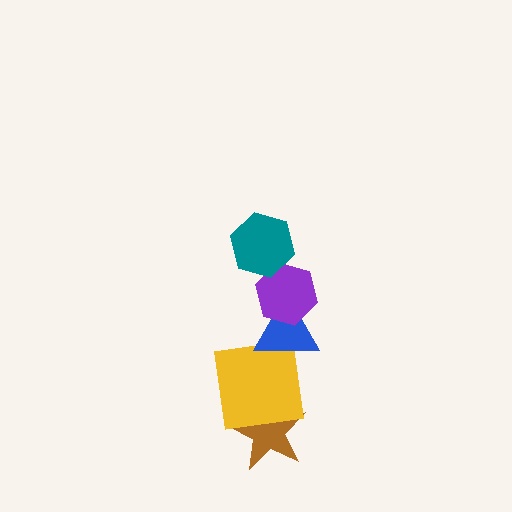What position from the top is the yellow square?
The yellow square is 4th from the top.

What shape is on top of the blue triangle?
The purple hexagon is on top of the blue triangle.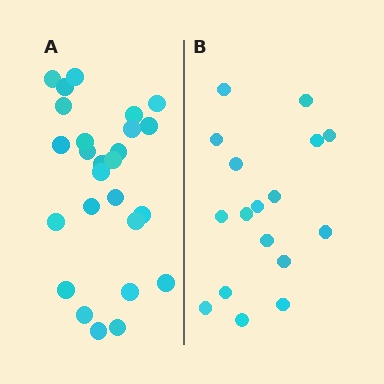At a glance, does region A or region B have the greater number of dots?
Region A (the left region) has more dots.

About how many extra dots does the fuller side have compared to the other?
Region A has roughly 8 or so more dots than region B.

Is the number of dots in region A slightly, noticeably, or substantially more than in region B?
Region A has substantially more. The ratio is roughly 1.5 to 1.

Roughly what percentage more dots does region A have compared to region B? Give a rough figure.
About 55% more.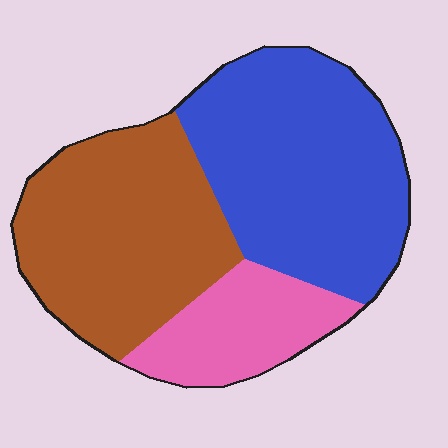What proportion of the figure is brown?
Brown covers about 40% of the figure.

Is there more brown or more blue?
Blue.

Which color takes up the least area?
Pink, at roughly 20%.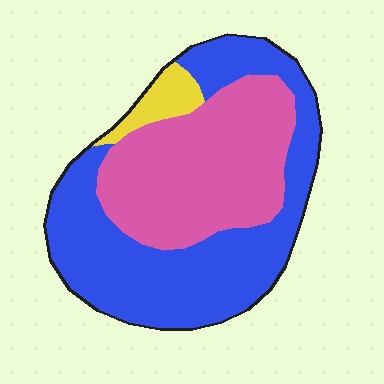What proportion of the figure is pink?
Pink covers about 40% of the figure.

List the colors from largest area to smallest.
From largest to smallest: blue, pink, yellow.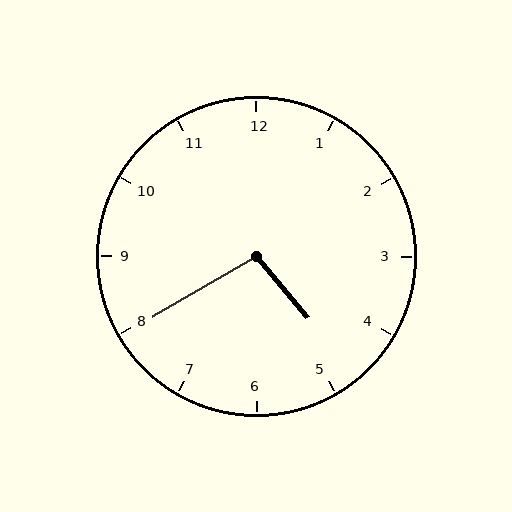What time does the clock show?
4:40.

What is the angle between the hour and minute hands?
Approximately 100 degrees.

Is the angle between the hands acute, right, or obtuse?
It is obtuse.